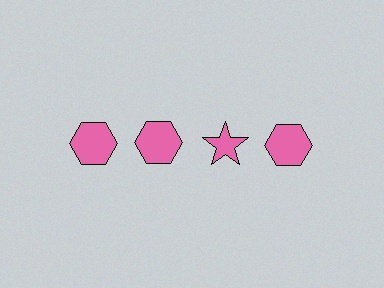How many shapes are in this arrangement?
There are 4 shapes arranged in a grid pattern.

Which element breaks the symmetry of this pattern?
The pink star in the top row, center column breaks the symmetry. All other shapes are pink hexagons.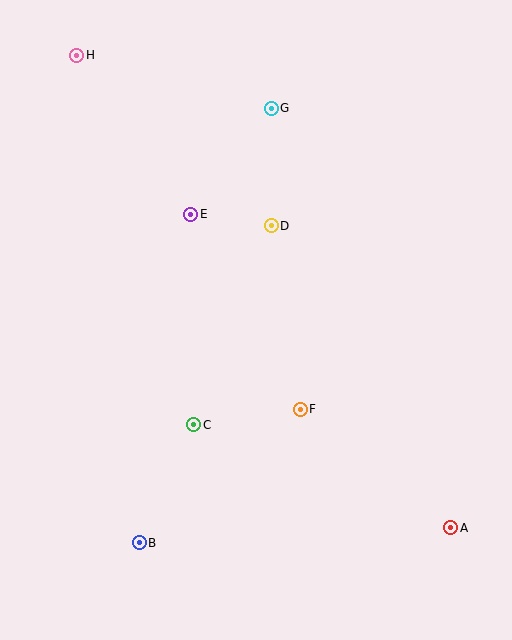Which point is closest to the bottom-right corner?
Point A is closest to the bottom-right corner.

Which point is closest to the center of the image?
Point D at (271, 226) is closest to the center.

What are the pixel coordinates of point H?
Point H is at (77, 55).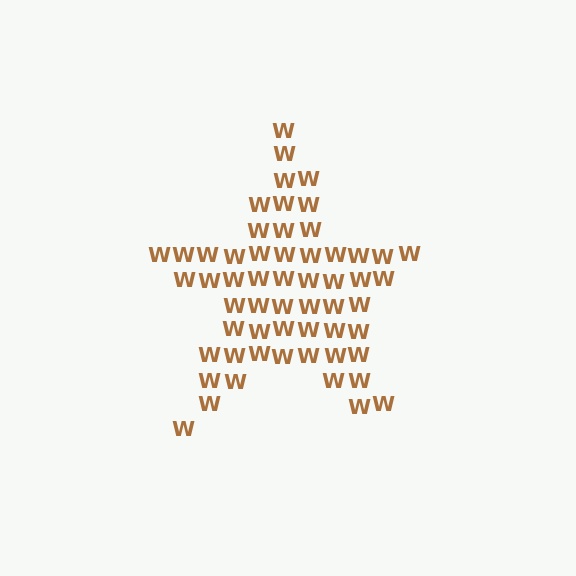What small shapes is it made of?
It is made of small letter W's.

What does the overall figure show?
The overall figure shows a star.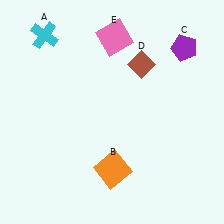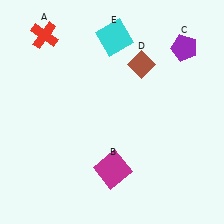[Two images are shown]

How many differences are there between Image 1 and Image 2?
There are 3 differences between the two images.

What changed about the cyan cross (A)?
In Image 1, A is cyan. In Image 2, it changed to red.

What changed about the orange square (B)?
In Image 1, B is orange. In Image 2, it changed to magenta.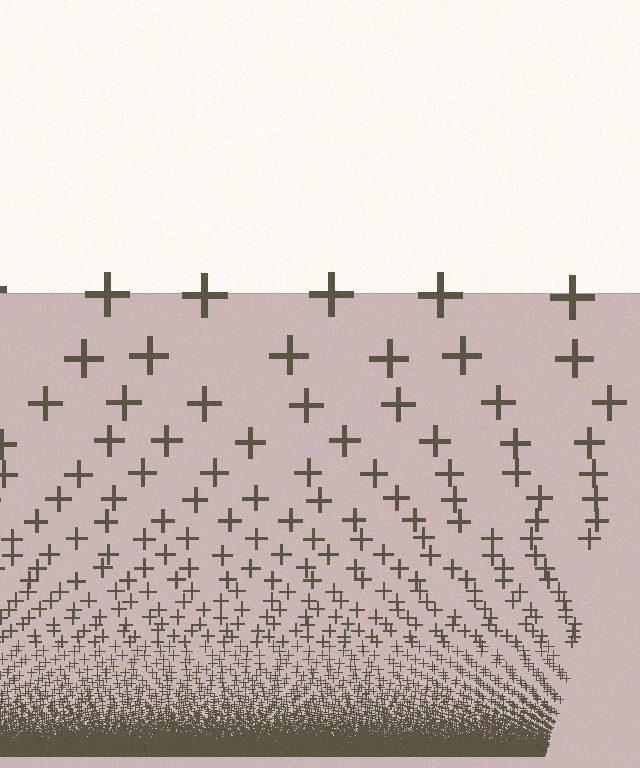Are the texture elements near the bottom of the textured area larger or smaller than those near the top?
Smaller. The gradient is inverted — elements near the bottom are smaller and denser.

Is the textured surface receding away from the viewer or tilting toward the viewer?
The surface appears to tilt toward the viewer. Texture elements get larger and sparser toward the top.